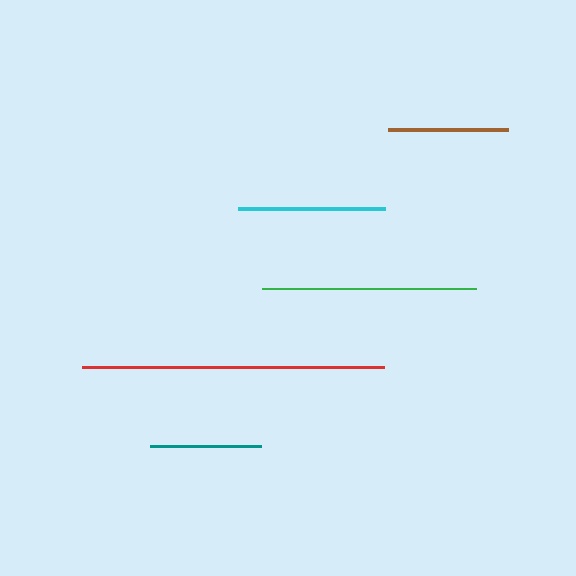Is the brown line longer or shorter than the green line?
The green line is longer than the brown line.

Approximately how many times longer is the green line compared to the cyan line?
The green line is approximately 1.5 times the length of the cyan line.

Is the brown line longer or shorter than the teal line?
The brown line is longer than the teal line.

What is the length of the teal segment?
The teal segment is approximately 112 pixels long.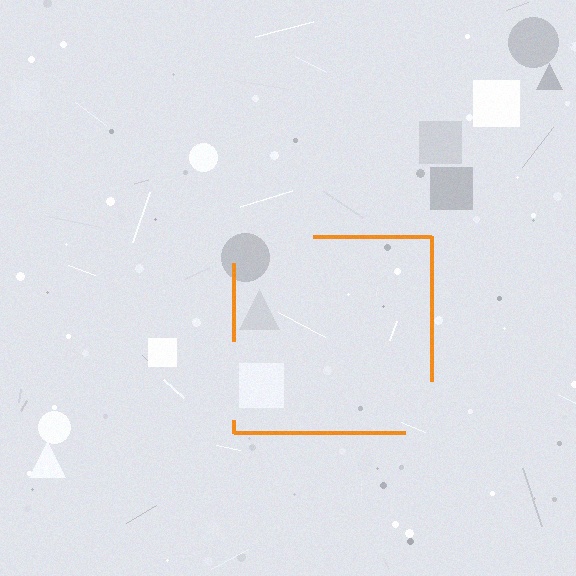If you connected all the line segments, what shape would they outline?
They would outline a square.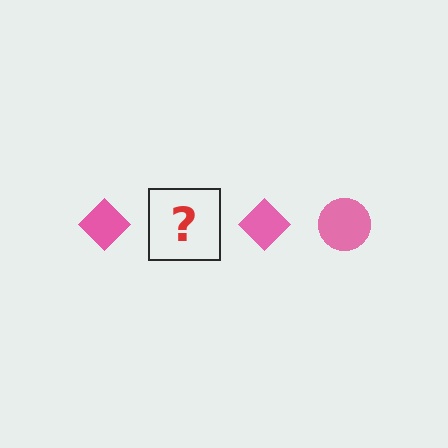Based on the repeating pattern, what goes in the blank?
The blank should be a pink circle.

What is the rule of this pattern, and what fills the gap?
The rule is that the pattern cycles through diamond, circle shapes in pink. The gap should be filled with a pink circle.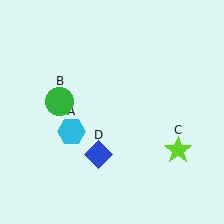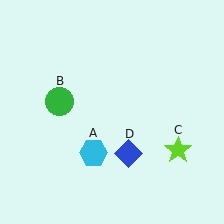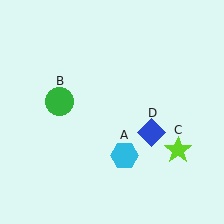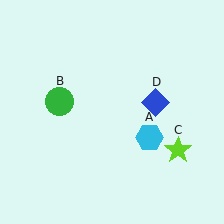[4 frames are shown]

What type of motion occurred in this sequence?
The cyan hexagon (object A), blue diamond (object D) rotated counterclockwise around the center of the scene.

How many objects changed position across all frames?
2 objects changed position: cyan hexagon (object A), blue diamond (object D).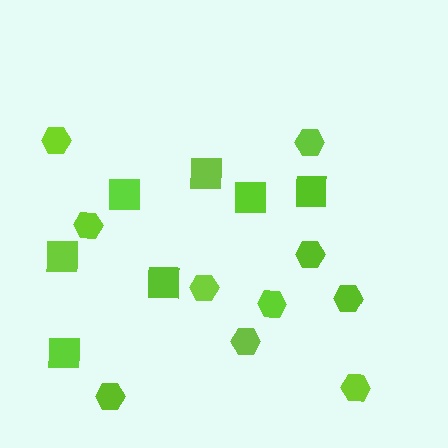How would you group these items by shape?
There are 2 groups: one group of squares (7) and one group of hexagons (10).